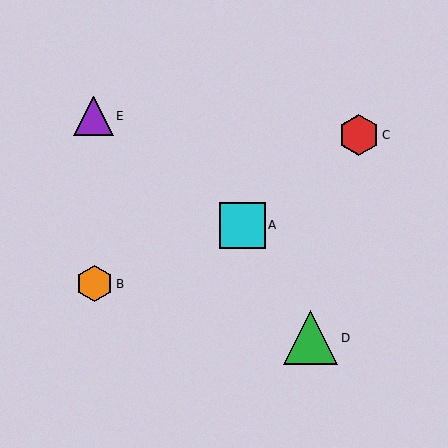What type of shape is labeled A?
Shape A is a cyan square.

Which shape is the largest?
The green triangle (labeled D) is the largest.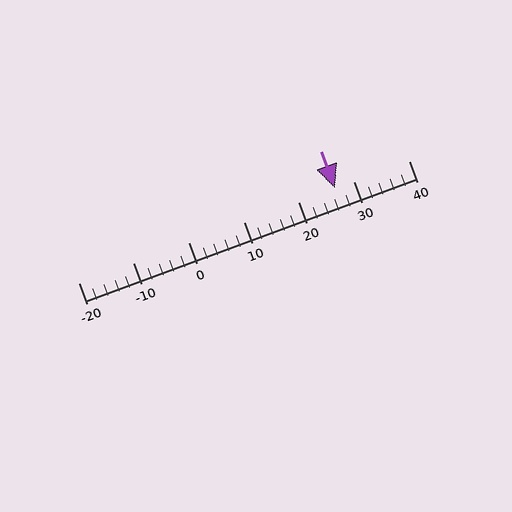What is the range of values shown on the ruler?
The ruler shows values from -20 to 40.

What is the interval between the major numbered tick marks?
The major tick marks are spaced 10 units apart.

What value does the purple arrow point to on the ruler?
The purple arrow points to approximately 27.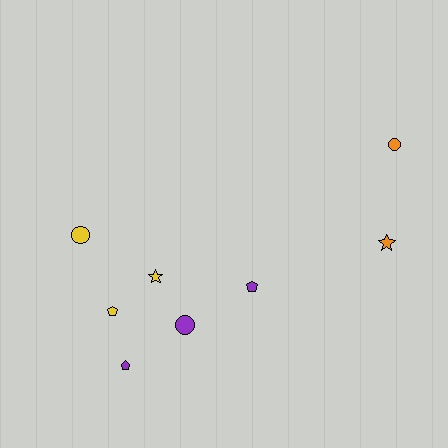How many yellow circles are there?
There is 1 yellow circle.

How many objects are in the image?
There are 8 objects.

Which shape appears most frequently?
Circle, with 3 objects.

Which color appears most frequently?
Purple, with 3 objects.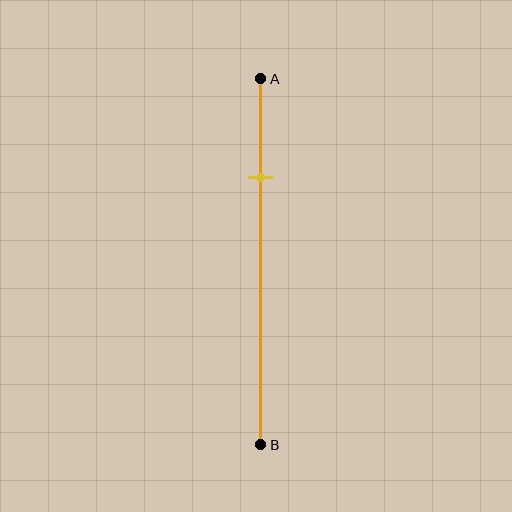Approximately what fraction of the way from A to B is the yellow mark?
The yellow mark is approximately 25% of the way from A to B.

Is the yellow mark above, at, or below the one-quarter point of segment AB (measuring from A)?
The yellow mark is approximately at the one-quarter point of segment AB.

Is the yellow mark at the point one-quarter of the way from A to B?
Yes, the mark is approximately at the one-quarter point.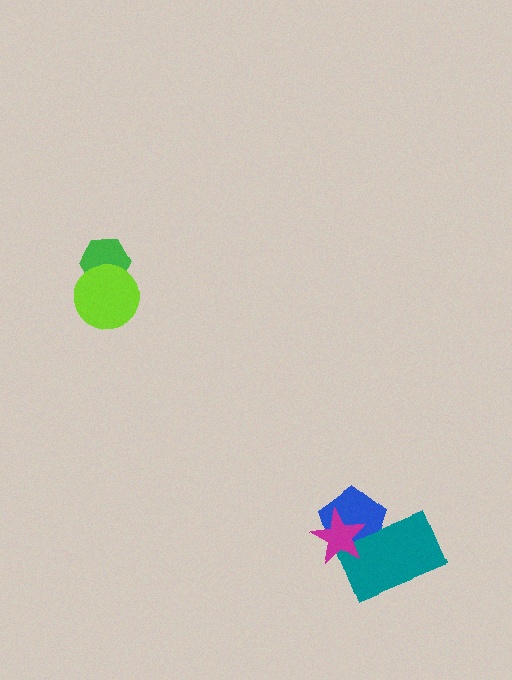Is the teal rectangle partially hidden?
Yes, it is partially covered by another shape.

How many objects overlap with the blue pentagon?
2 objects overlap with the blue pentagon.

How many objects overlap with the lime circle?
1 object overlaps with the lime circle.